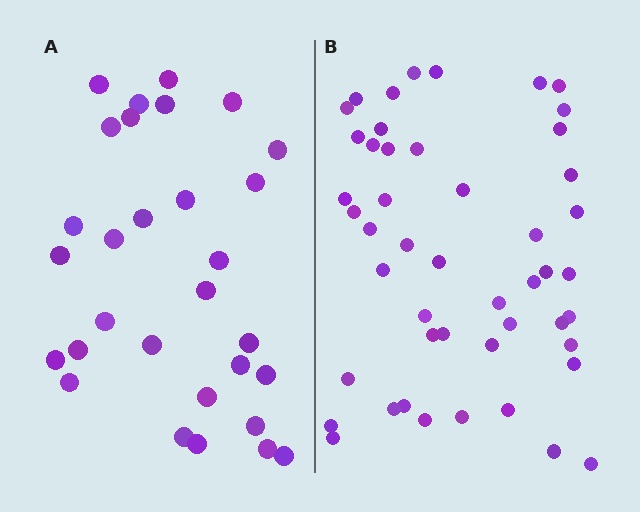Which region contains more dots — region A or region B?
Region B (the right region) has more dots.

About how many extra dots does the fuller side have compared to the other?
Region B has approximately 20 more dots than region A.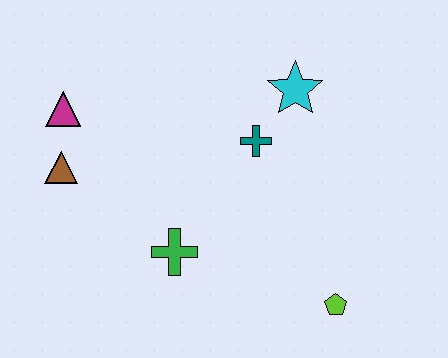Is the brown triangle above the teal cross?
No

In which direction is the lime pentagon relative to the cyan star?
The lime pentagon is below the cyan star.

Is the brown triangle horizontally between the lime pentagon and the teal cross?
No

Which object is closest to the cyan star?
The teal cross is closest to the cyan star.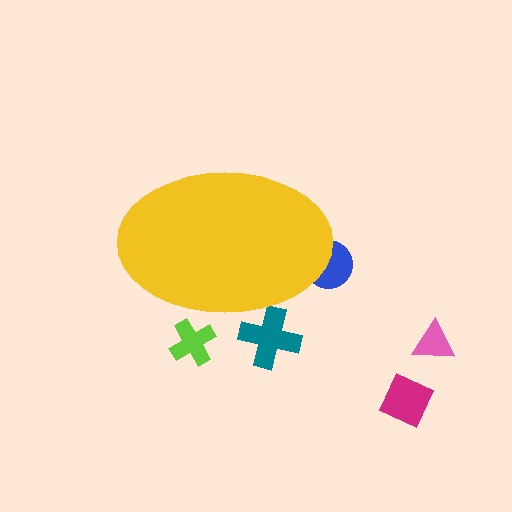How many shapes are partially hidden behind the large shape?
3 shapes are partially hidden.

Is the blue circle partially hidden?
Yes, the blue circle is partially hidden behind the yellow ellipse.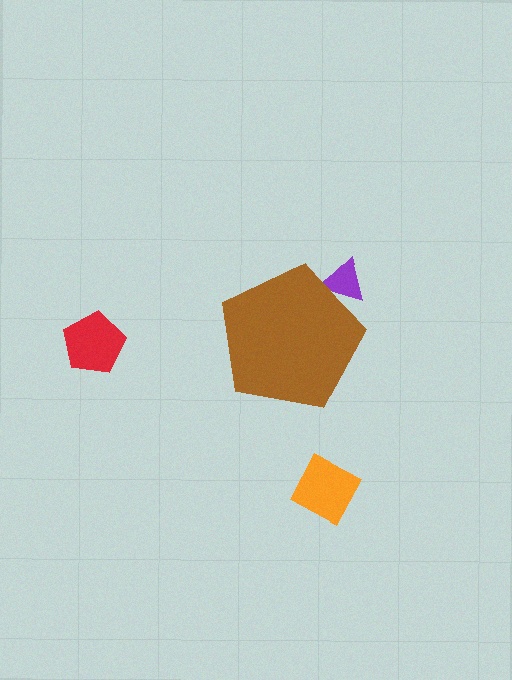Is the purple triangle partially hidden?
Yes, the purple triangle is partially hidden behind the brown pentagon.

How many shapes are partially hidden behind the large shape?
1 shape is partially hidden.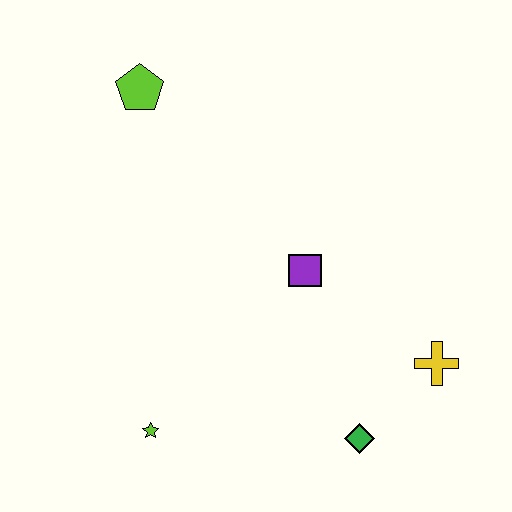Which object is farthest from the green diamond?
The lime pentagon is farthest from the green diamond.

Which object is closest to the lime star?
The green diamond is closest to the lime star.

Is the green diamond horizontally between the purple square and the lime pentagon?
No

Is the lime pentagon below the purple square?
No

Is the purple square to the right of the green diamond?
No